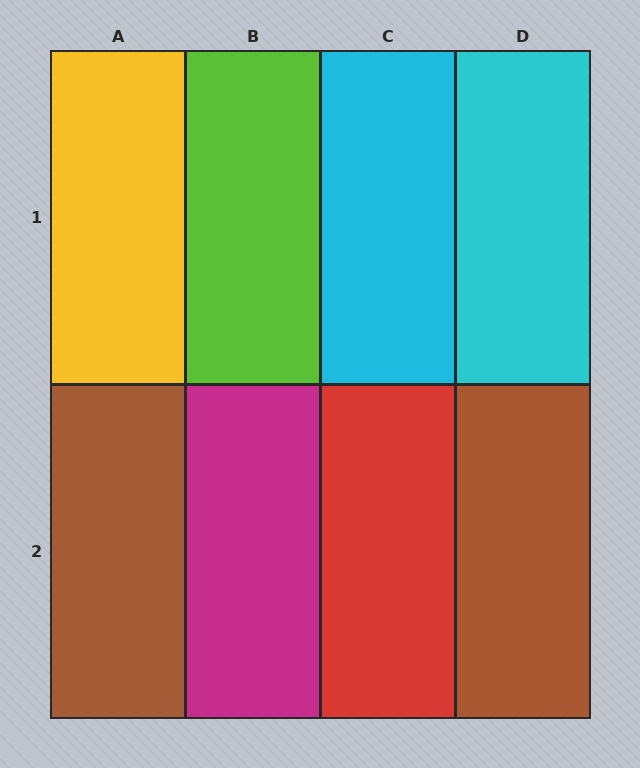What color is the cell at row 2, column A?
Brown.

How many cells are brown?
2 cells are brown.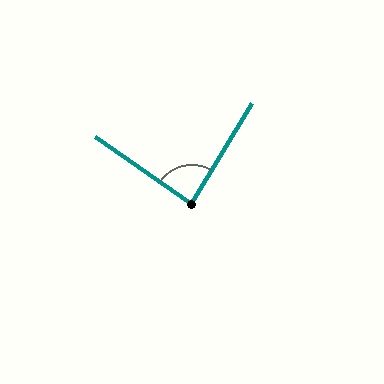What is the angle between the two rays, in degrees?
Approximately 86 degrees.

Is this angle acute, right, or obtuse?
It is approximately a right angle.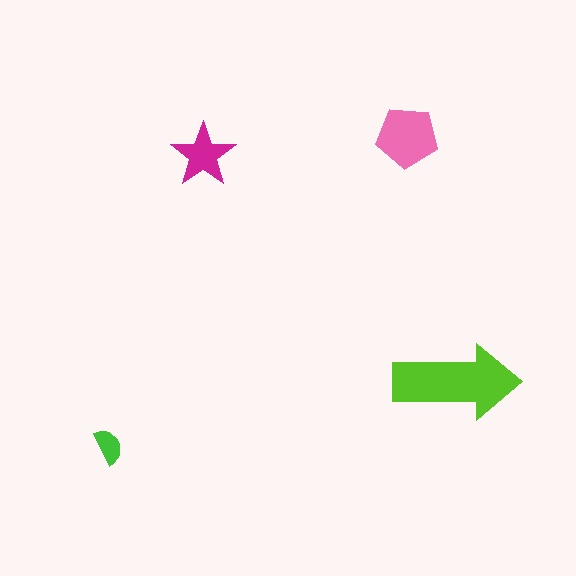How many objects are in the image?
There are 4 objects in the image.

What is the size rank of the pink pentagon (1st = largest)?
2nd.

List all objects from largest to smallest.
The lime arrow, the pink pentagon, the magenta star, the green semicircle.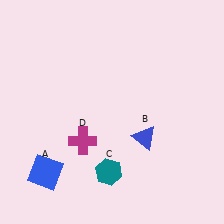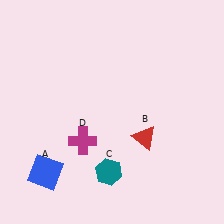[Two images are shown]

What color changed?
The triangle (B) changed from blue in Image 1 to red in Image 2.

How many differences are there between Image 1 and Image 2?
There is 1 difference between the two images.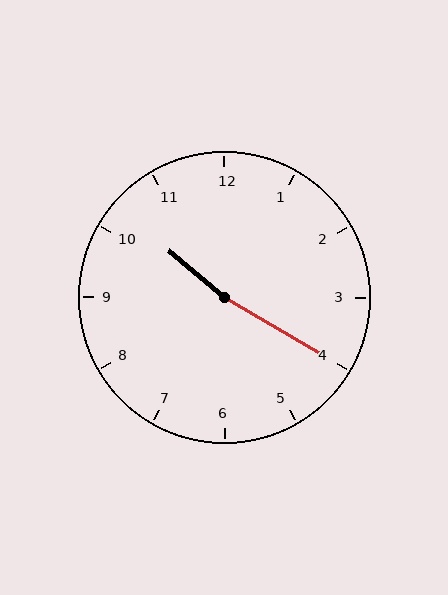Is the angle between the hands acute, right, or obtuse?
It is obtuse.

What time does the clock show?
10:20.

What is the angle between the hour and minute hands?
Approximately 170 degrees.